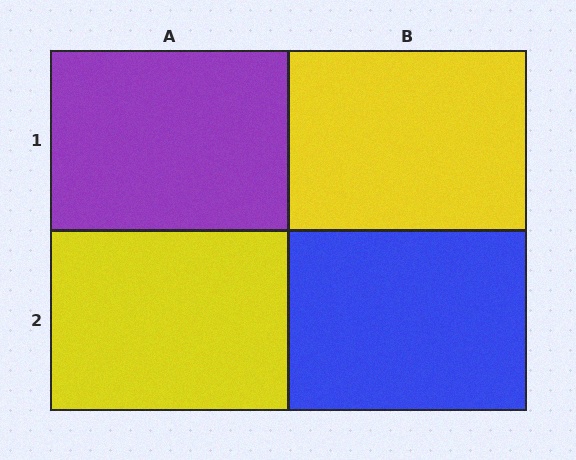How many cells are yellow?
2 cells are yellow.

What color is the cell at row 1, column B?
Yellow.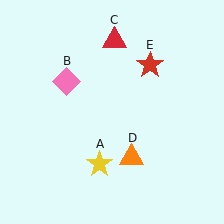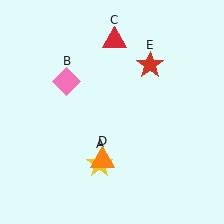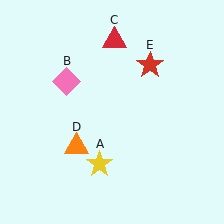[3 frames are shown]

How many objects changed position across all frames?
1 object changed position: orange triangle (object D).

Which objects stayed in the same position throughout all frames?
Yellow star (object A) and pink diamond (object B) and red triangle (object C) and red star (object E) remained stationary.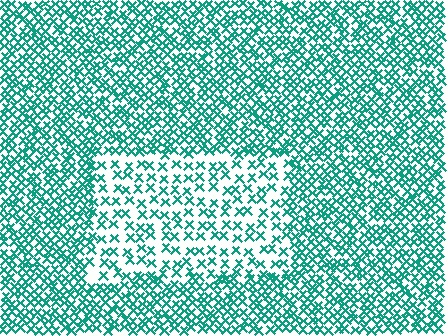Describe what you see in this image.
The image contains small teal elements arranged at two different densities. A rectangle-shaped region is visible where the elements are less densely packed than the surrounding area.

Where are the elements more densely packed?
The elements are more densely packed outside the rectangle boundary.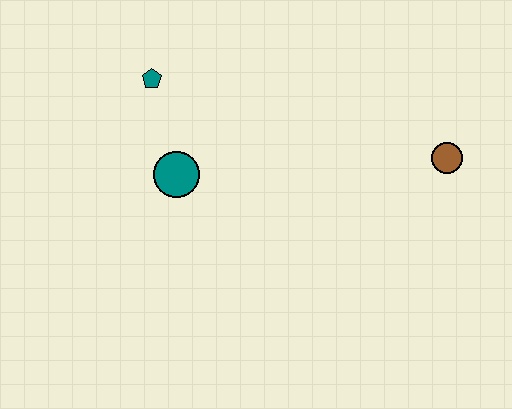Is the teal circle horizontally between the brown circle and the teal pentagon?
Yes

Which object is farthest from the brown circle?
The teal pentagon is farthest from the brown circle.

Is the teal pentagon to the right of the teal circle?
No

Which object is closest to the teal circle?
The teal pentagon is closest to the teal circle.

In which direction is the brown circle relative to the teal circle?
The brown circle is to the right of the teal circle.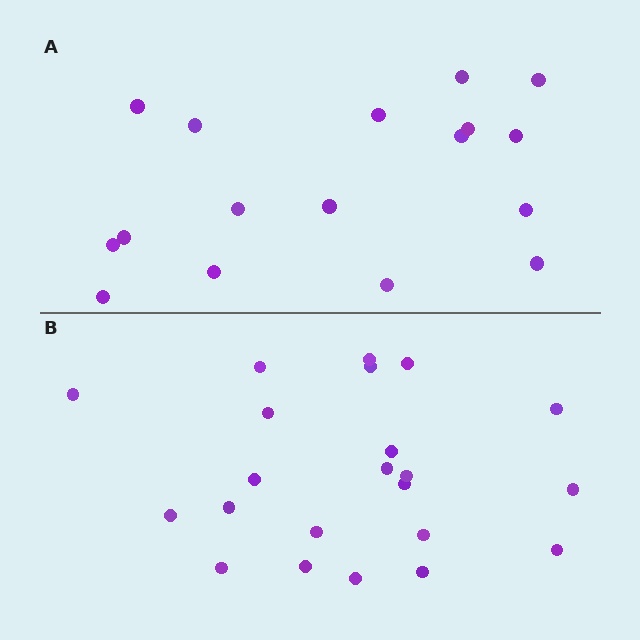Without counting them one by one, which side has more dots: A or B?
Region B (the bottom region) has more dots.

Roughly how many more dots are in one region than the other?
Region B has about 5 more dots than region A.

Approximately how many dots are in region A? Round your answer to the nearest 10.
About 20 dots. (The exact count is 17, which rounds to 20.)